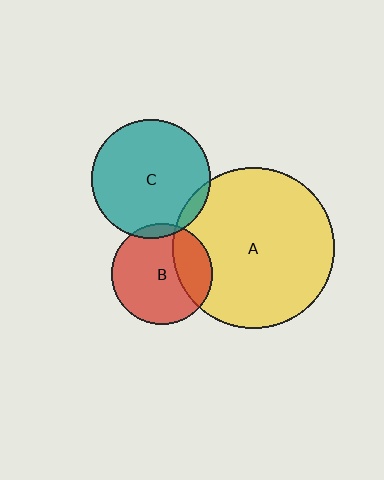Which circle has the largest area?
Circle A (yellow).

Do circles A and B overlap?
Yes.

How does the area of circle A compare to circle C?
Approximately 1.8 times.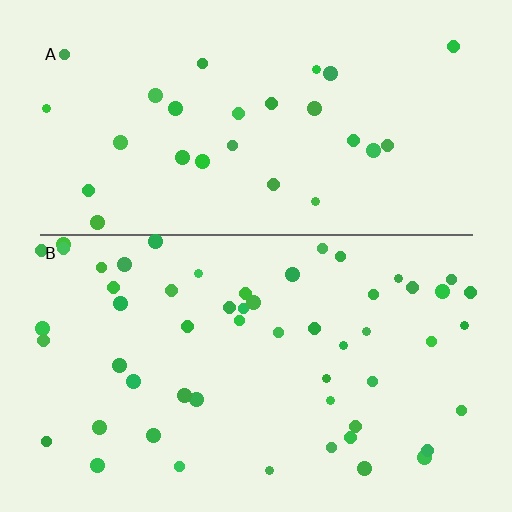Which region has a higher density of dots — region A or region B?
B (the bottom).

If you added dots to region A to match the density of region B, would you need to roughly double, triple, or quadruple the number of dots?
Approximately double.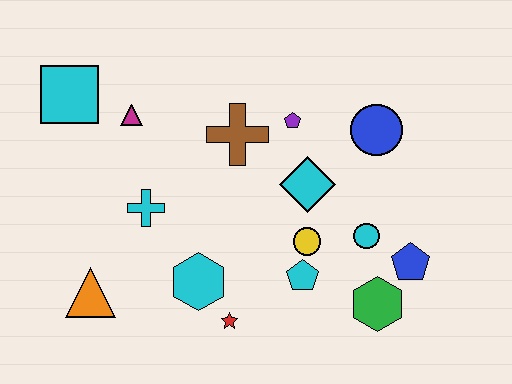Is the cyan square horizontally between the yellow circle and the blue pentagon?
No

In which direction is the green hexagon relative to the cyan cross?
The green hexagon is to the right of the cyan cross.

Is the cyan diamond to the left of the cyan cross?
No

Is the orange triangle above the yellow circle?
No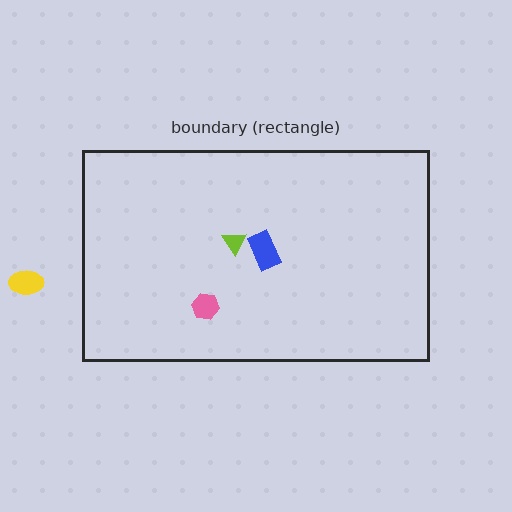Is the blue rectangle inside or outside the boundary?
Inside.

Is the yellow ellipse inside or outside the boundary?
Outside.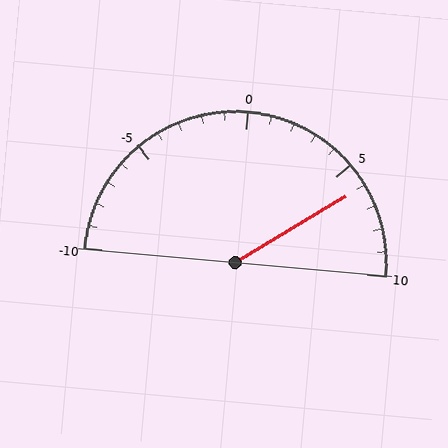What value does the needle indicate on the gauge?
The needle indicates approximately 6.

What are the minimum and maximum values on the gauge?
The gauge ranges from -10 to 10.